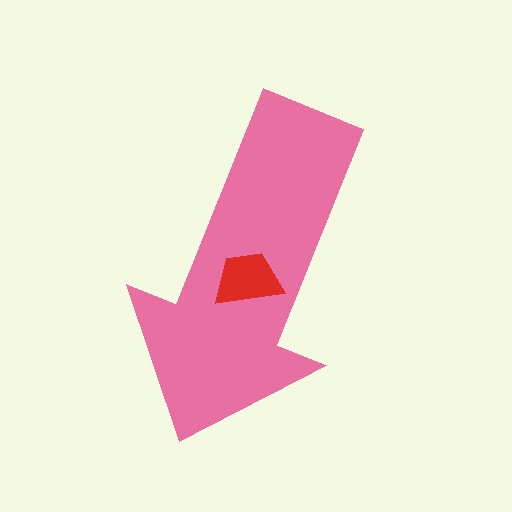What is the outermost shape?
The pink arrow.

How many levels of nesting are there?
2.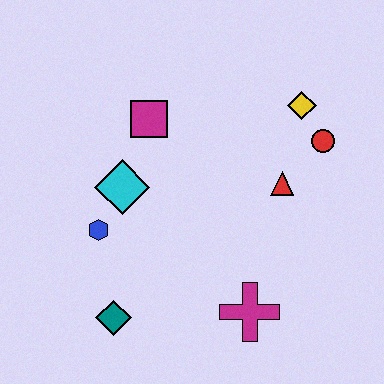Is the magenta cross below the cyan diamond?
Yes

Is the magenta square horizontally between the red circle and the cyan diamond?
Yes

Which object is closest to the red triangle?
The red circle is closest to the red triangle.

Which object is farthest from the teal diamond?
The yellow diamond is farthest from the teal diamond.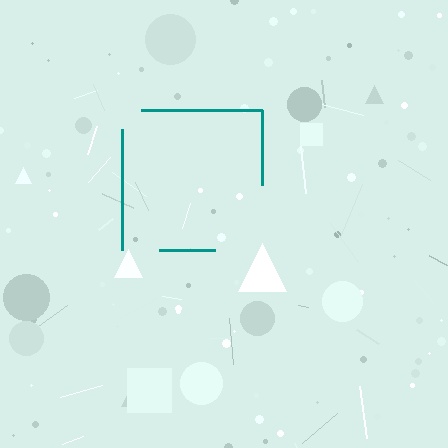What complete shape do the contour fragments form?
The contour fragments form a square.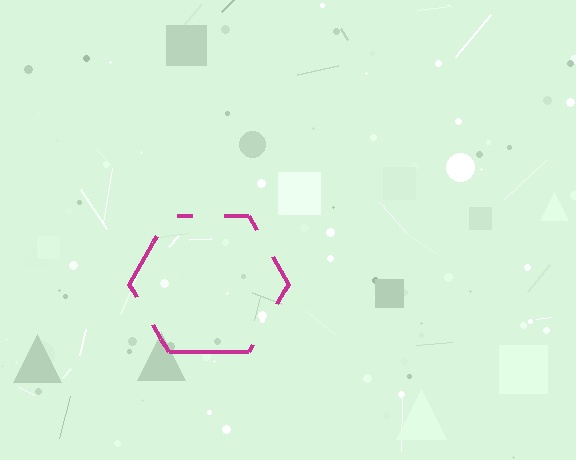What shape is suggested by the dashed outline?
The dashed outline suggests a hexagon.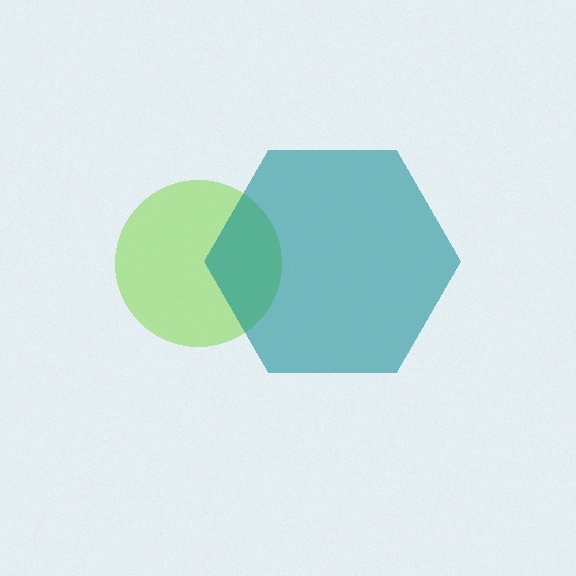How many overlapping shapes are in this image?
There are 2 overlapping shapes in the image.